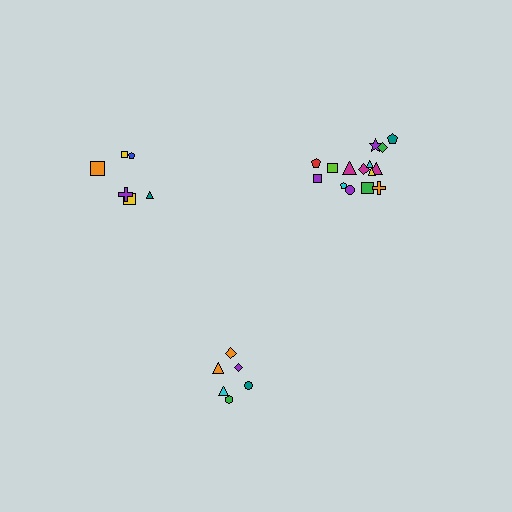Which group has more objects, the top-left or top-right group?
The top-right group.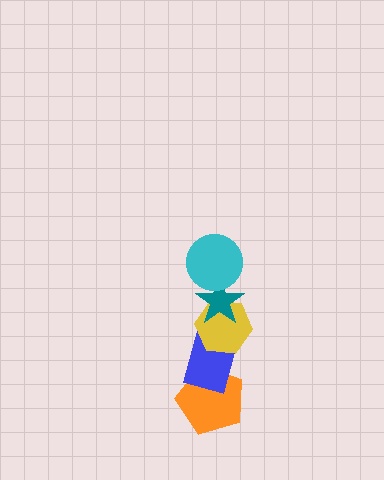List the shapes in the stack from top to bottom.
From top to bottom: the cyan circle, the teal star, the yellow hexagon, the blue rectangle, the orange pentagon.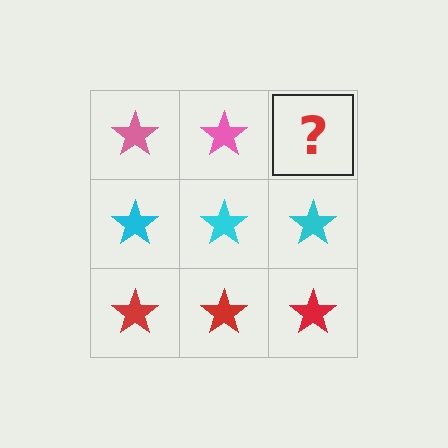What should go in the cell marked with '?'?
The missing cell should contain a pink star.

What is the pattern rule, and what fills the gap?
The rule is that each row has a consistent color. The gap should be filled with a pink star.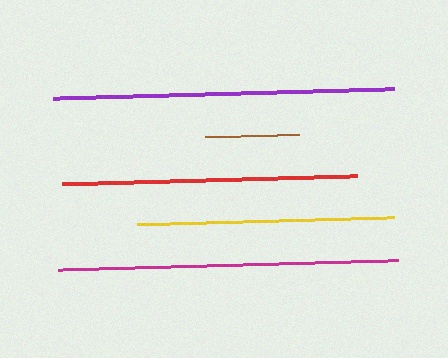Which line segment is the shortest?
The brown line is the shortest at approximately 94 pixels.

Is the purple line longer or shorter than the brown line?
The purple line is longer than the brown line.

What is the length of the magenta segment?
The magenta segment is approximately 340 pixels long.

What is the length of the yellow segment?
The yellow segment is approximately 257 pixels long.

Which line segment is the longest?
The purple line is the longest at approximately 341 pixels.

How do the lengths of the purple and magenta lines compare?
The purple and magenta lines are approximately the same length.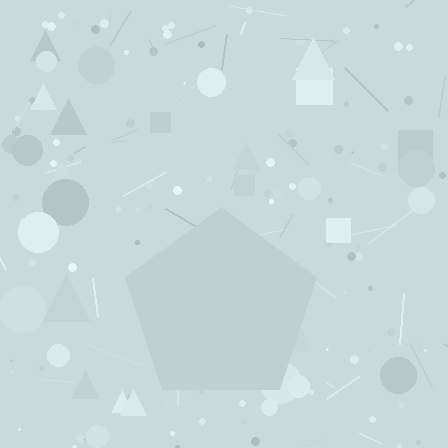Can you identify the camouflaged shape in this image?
The camouflaged shape is a pentagon.